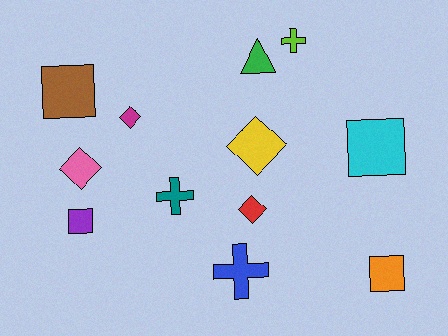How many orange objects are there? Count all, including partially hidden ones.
There is 1 orange object.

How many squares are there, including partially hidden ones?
There are 4 squares.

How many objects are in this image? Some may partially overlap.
There are 12 objects.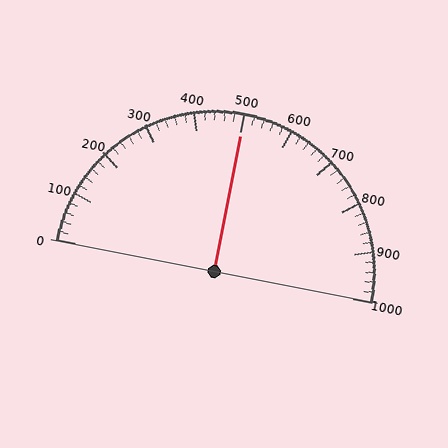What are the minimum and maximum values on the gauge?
The gauge ranges from 0 to 1000.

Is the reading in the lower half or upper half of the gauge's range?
The reading is in the upper half of the range (0 to 1000).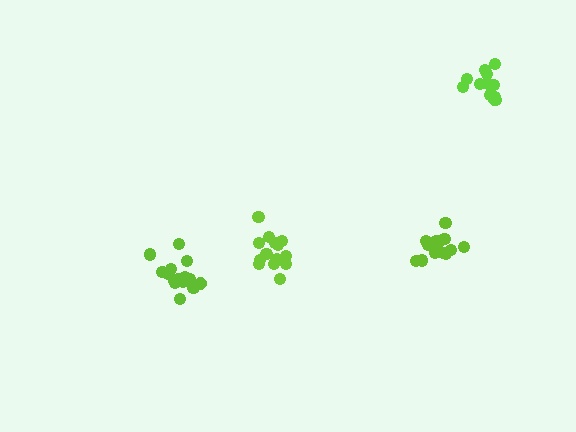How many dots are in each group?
Group 1: 17 dots, Group 2: 12 dots, Group 3: 15 dots, Group 4: 14 dots (58 total).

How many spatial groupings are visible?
There are 4 spatial groupings.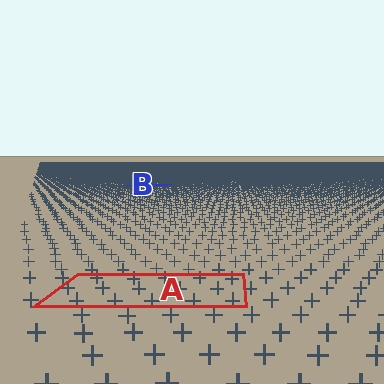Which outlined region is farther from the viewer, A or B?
Region B is farther from the viewer — the texture elements inside it appear smaller and more densely packed.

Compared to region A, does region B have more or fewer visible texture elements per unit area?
Region B has more texture elements per unit area — they are packed more densely because it is farther away.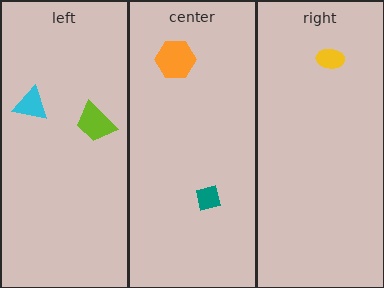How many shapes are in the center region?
2.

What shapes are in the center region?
The orange hexagon, the teal square.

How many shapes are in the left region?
2.